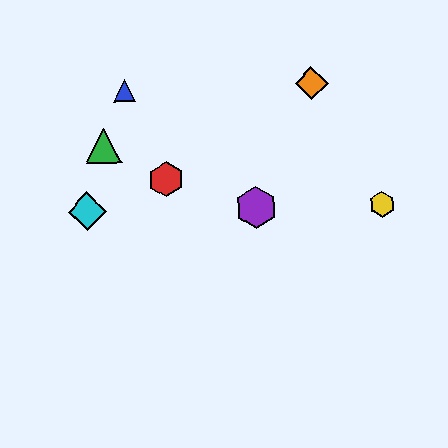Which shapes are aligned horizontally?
The yellow hexagon, the purple hexagon, the cyan diamond are aligned horizontally.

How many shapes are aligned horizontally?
3 shapes (the yellow hexagon, the purple hexagon, the cyan diamond) are aligned horizontally.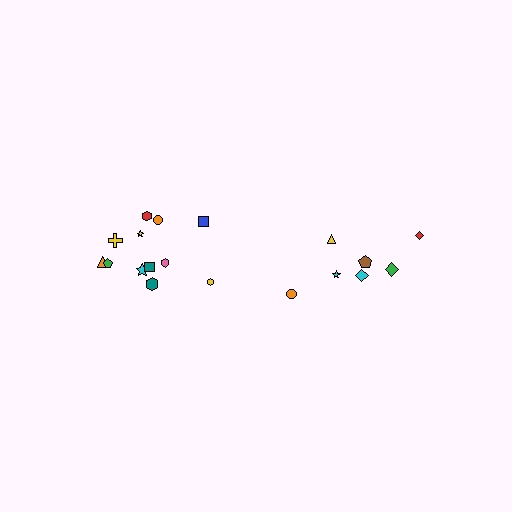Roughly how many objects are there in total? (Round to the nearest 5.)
Roughly 20 objects in total.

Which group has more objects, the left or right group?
The left group.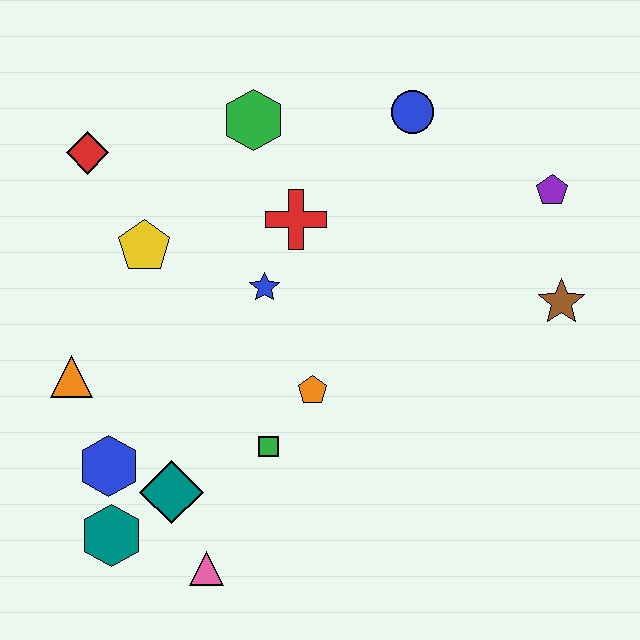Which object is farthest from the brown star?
The teal hexagon is farthest from the brown star.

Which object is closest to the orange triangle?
The blue hexagon is closest to the orange triangle.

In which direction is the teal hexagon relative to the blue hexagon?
The teal hexagon is below the blue hexagon.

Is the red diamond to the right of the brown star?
No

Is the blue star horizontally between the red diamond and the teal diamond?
No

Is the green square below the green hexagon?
Yes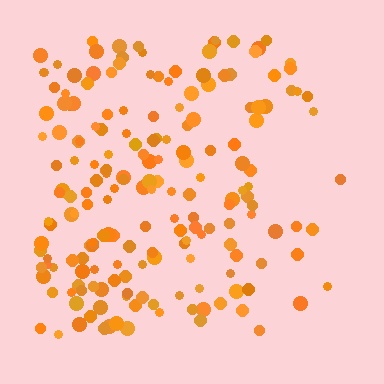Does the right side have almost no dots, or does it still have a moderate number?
Still a moderate number, just noticeably fewer than the left.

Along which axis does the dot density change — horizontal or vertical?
Horizontal.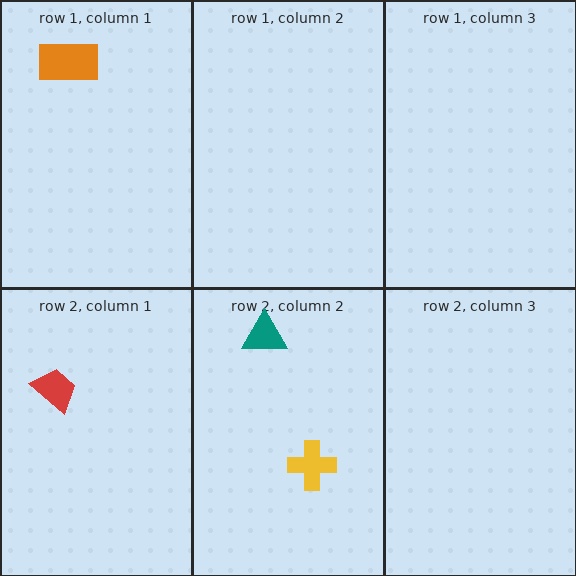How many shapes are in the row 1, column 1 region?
1.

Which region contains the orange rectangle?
The row 1, column 1 region.